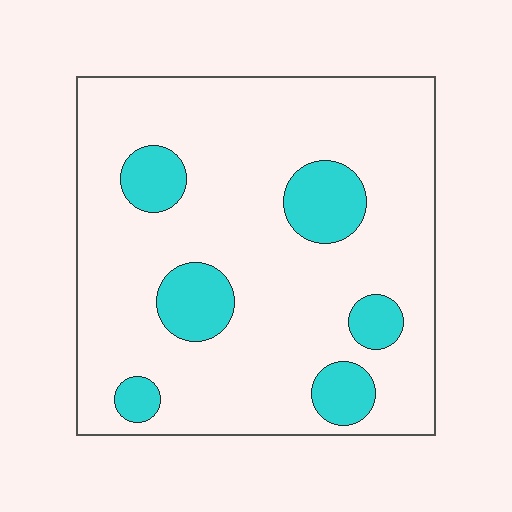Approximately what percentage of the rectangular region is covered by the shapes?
Approximately 15%.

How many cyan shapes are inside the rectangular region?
6.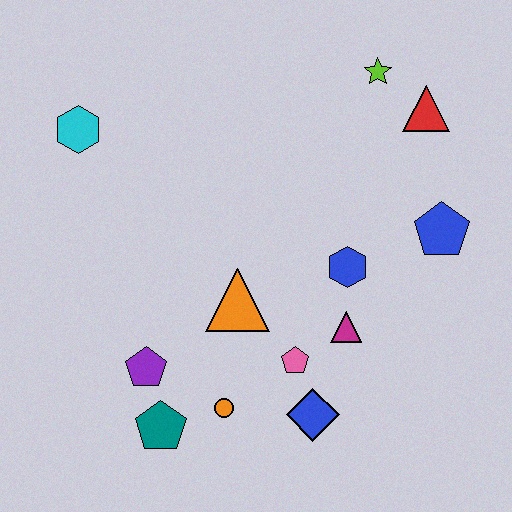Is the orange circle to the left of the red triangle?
Yes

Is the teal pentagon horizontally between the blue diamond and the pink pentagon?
No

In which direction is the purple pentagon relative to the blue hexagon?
The purple pentagon is to the left of the blue hexagon.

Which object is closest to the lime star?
The red triangle is closest to the lime star.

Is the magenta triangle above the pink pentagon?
Yes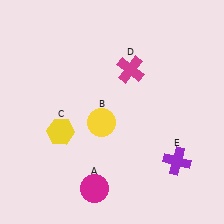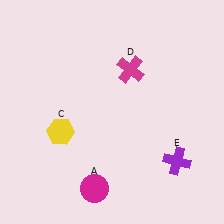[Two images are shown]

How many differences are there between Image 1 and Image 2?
There is 1 difference between the two images.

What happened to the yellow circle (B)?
The yellow circle (B) was removed in Image 2. It was in the bottom-left area of Image 1.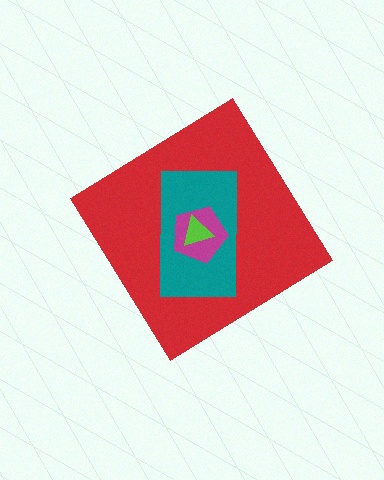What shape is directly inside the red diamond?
The teal rectangle.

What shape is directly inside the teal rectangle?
The magenta pentagon.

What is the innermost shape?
The lime triangle.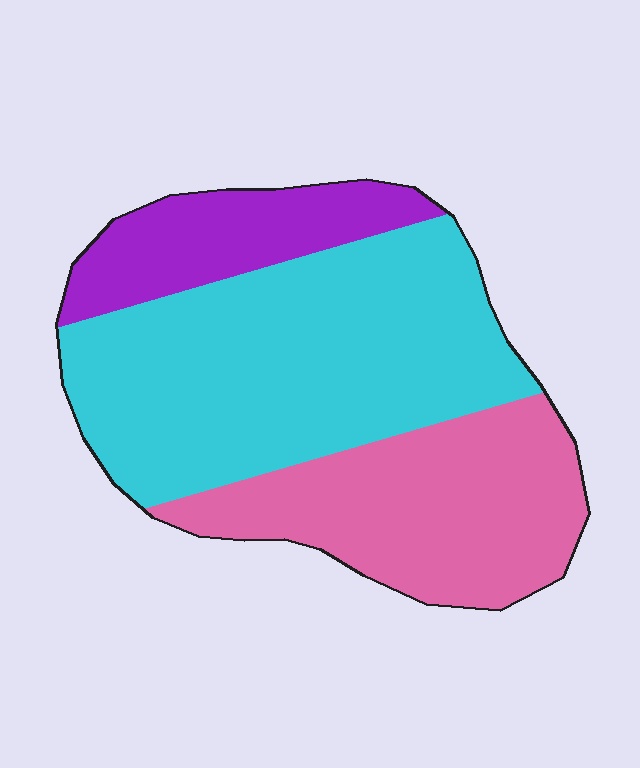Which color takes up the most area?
Cyan, at roughly 50%.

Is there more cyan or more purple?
Cyan.